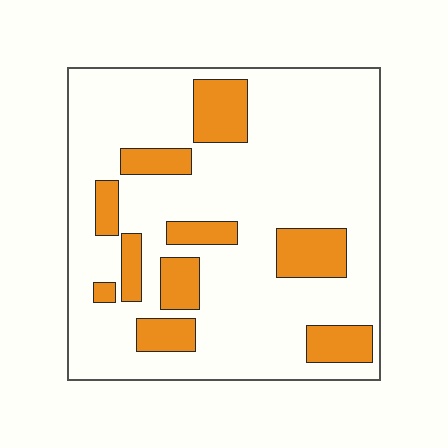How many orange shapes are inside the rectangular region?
10.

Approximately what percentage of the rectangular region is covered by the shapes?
Approximately 20%.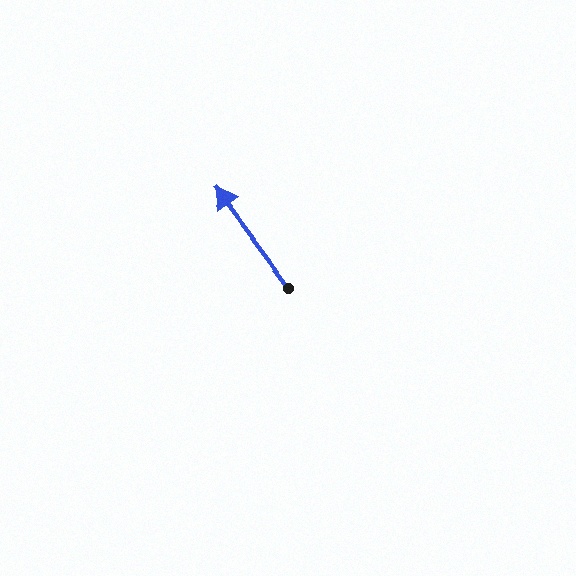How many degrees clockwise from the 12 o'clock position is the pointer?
Approximately 323 degrees.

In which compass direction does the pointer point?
Northwest.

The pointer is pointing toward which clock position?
Roughly 11 o'clock.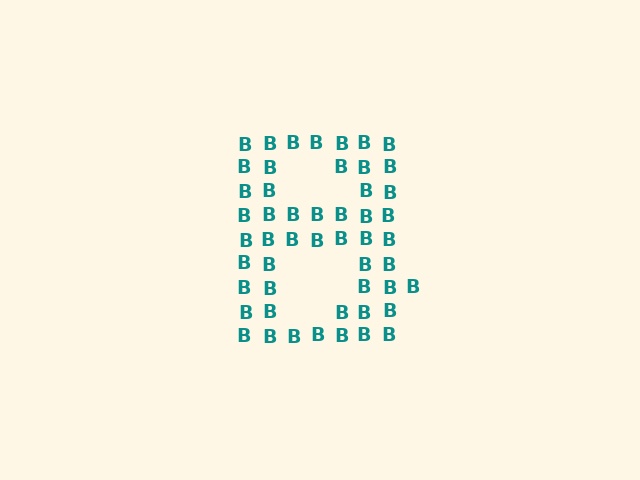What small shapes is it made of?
It is made of small letter B's.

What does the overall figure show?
The overall figure shows the letter B.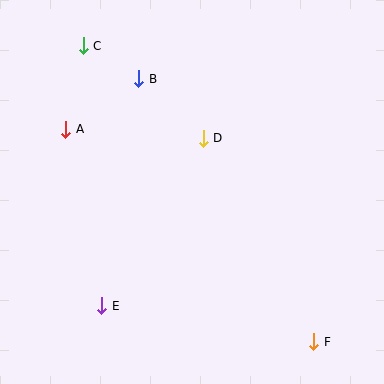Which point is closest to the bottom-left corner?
Point E is closest to the bottom-left corner.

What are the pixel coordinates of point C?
Point C is at (83, 46).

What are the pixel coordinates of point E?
Point E is at (102, 306).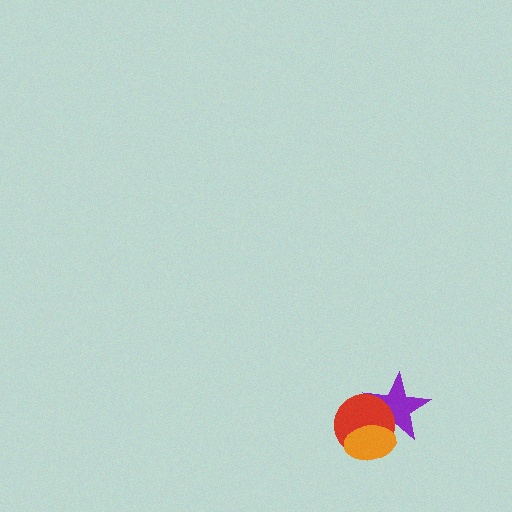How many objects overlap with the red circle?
2 objects overlap with the red circle.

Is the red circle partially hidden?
Yes, it is partially covered by another shape.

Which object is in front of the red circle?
The orange ellipse is in front of the red circle.